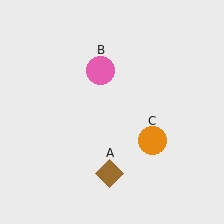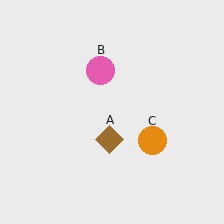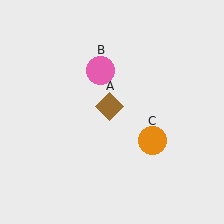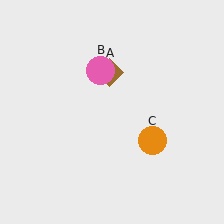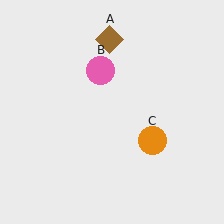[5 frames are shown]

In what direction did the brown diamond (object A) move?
The brown diamond (object A) moved up.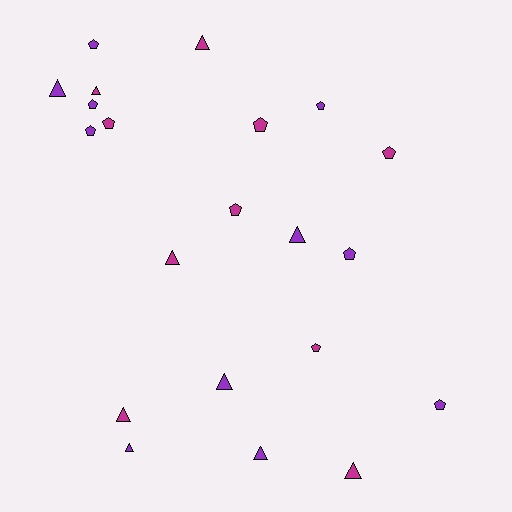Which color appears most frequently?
Purple, with 11 objects.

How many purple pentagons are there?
There are 6 purple pentagons.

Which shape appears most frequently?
Pentagon, with 11 objects.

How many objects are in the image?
There are 21 objects.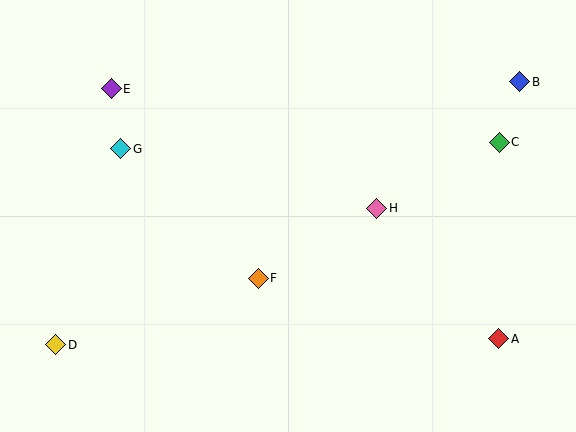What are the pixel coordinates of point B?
Point B is at (520, 82).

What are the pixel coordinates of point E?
Point E is at (111, 89).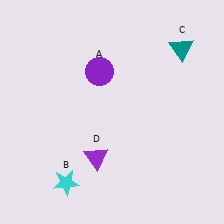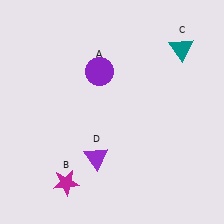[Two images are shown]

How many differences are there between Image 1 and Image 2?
There is 1 difference between the two images.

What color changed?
The star (B) changed from cyan in Image 1 to magenta in Image 2.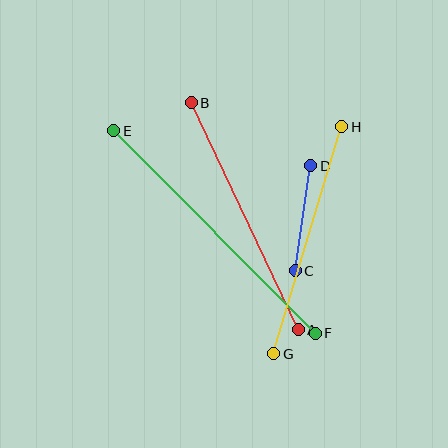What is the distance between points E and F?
The distance is approximately 286 pixels.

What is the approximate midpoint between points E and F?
The midpoint is at approximately (215, 232) pixels.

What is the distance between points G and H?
The distance is approximately 237 pixels.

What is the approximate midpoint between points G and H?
The midpoint is at approximately (308, 240) pixels.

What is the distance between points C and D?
The distance is approximately 106 pixels.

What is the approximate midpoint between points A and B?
The midpoint is at approximately (245, 216) pixels.